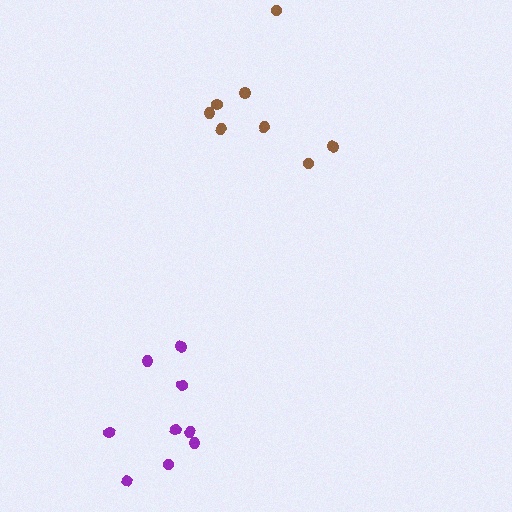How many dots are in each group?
Group 1: 8 dots, Group 2: 9 dots (17 total).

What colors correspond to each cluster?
The clusters are colored: brown, purple.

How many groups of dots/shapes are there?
There are 2 groups.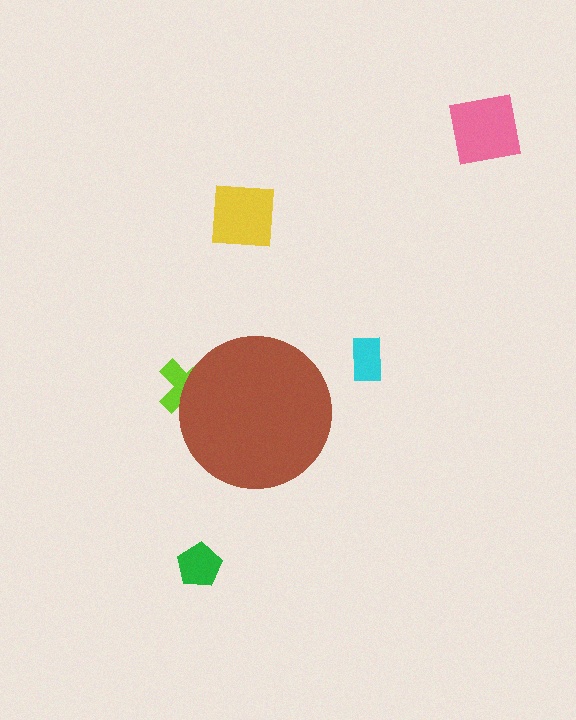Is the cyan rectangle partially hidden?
No, the cyan rectangle is fully visible.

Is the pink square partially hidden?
No, the pink square is fully visible.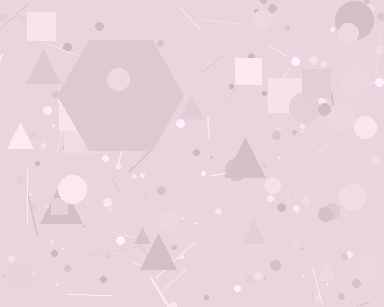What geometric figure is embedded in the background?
A hexagon is embedded in the background.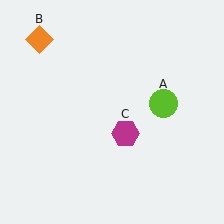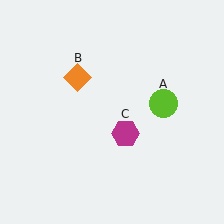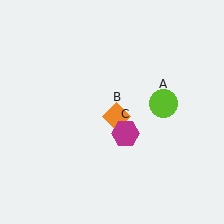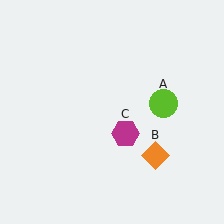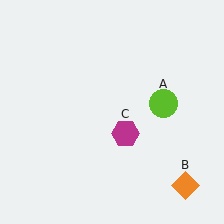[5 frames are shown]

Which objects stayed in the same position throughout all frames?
Lime circle (object A) and magenta hexagon (object C) remained stationary.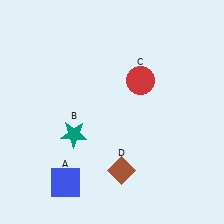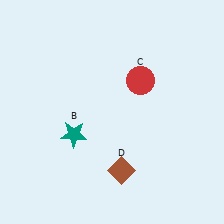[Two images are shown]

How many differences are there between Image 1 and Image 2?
There is 1 difference between the two images.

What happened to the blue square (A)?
The blue square (A) was removed in Image 2. It was in the bottom-left area of Image 1.